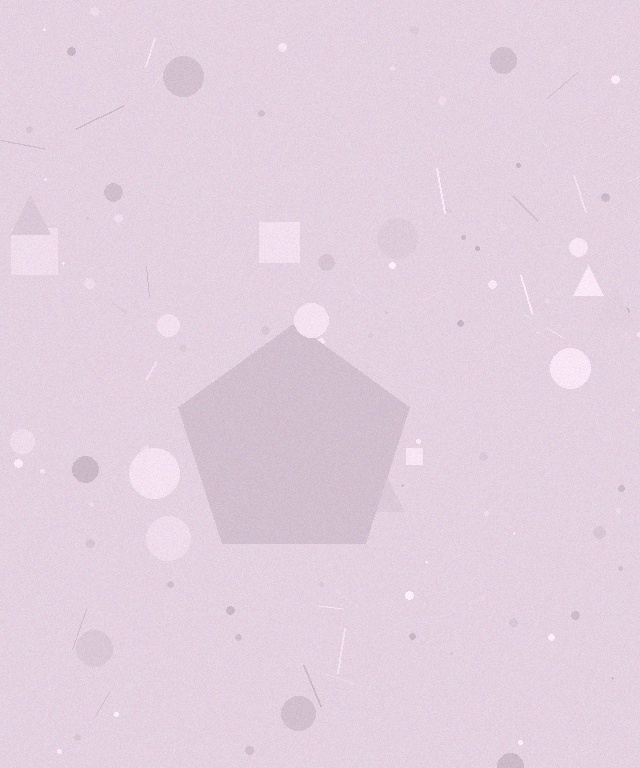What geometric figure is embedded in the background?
A pentagon is embedded in the background.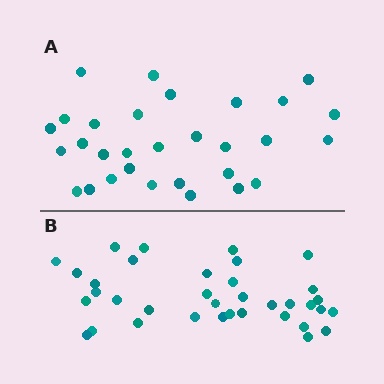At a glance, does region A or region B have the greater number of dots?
Region B (the bottom region) has more dots.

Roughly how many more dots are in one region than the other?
Region B has about 6 more dots than region A.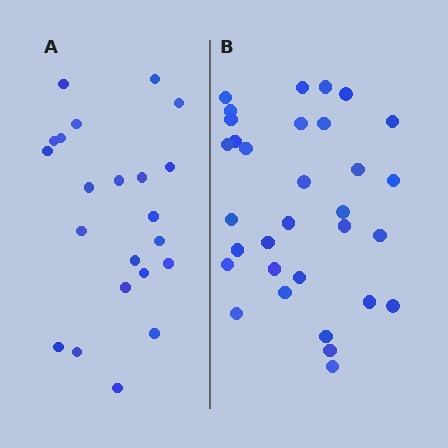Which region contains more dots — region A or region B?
Region B (the right region) has more dots.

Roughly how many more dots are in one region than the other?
Region B has roughly 10 or so more dots than region A.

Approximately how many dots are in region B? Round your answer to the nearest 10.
About 30 dots. (The exact count is 32, which rounds to 30.)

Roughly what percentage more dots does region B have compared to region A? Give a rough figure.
About 45% more.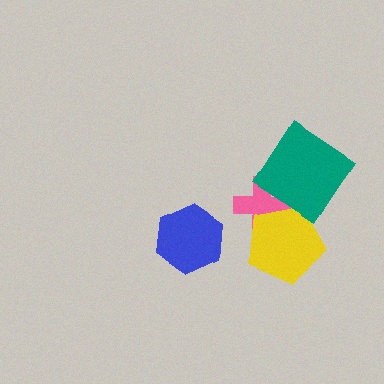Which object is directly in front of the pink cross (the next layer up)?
The yellow pentagon is directly in front of the pink cross.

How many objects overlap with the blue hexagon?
0 objects overlap with the blue hexagon.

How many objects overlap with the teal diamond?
1 object overlaps with the teal diamond.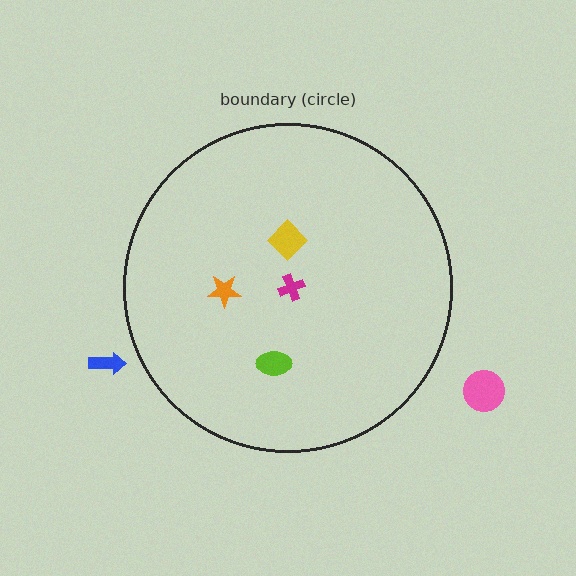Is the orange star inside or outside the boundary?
Inside.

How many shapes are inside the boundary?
4 inside, 2 outside.